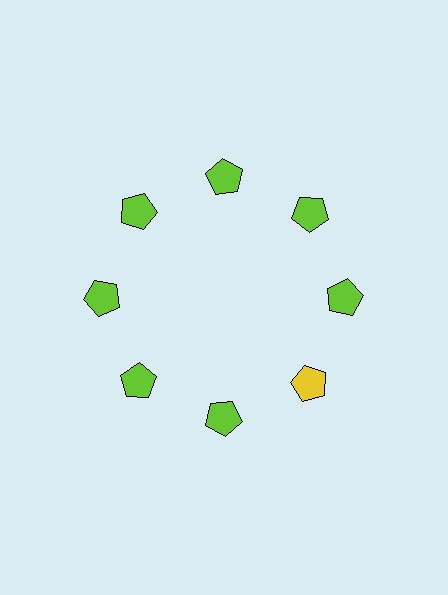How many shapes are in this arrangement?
There are 8 shapes arranged in a ring pattern.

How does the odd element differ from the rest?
It has a different color: yellow instead of lime.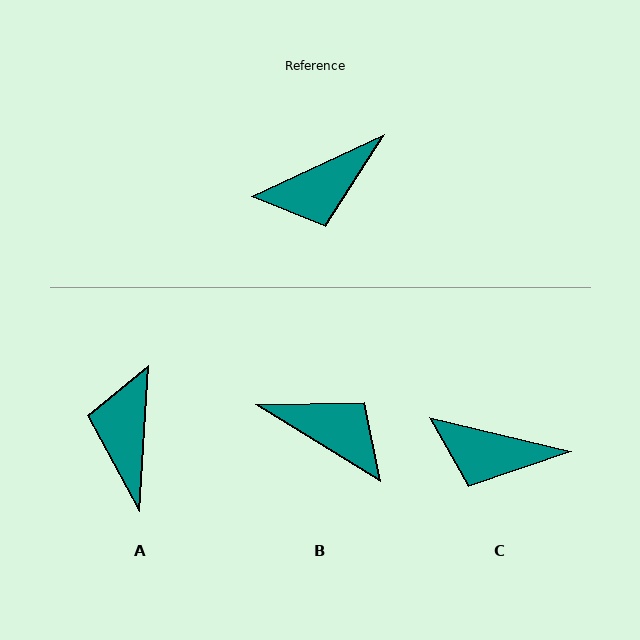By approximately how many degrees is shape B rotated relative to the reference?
Approximately 123 degrees counter-clockwise.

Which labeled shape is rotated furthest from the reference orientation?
B, about 123 degrees away.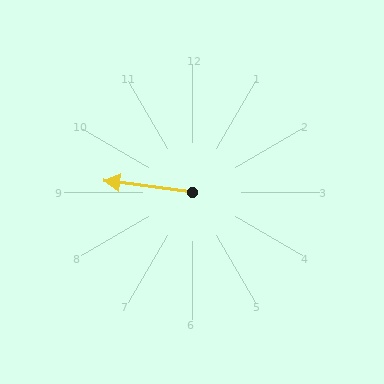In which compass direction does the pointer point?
West.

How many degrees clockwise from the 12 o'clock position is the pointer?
Approximately 277 degrees.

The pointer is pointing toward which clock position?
Roughly 9 o'clock.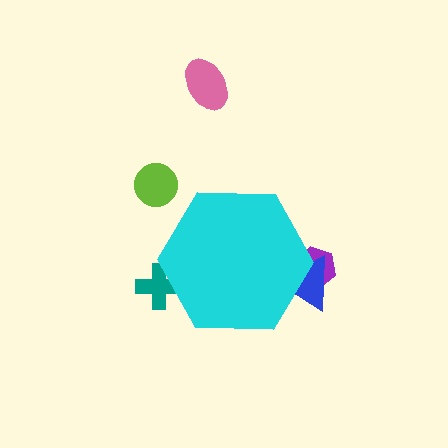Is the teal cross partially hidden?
Yes, the teal cross is partially hidden behind the cyan hexagon.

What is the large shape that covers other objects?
A cyan hexagon.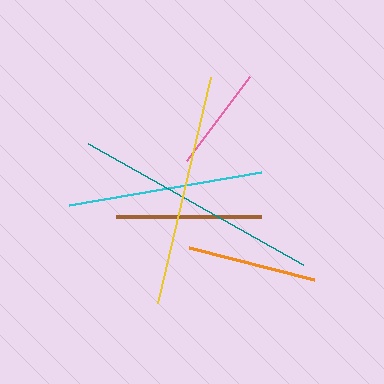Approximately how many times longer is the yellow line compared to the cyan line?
The yellow line is approximately 1.2 times the length of the cyan line.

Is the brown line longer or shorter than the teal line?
The teal line is longer than the brown line.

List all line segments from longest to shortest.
From longest to shortest: teal, yellow, cyan, brown, orange, pink.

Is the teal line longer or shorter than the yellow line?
The teal line is longer than the yellow line.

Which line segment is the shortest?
The pink line is the shortest at approximately 105 pixels.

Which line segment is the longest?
The teal line is the longest at approximately 247 pixels.